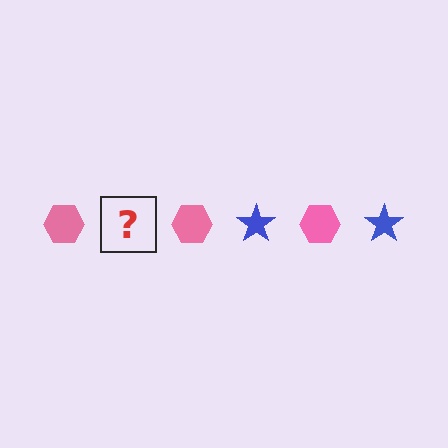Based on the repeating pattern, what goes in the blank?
The blank should be a blue star.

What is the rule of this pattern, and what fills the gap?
The rule is that the pattern alternates between pink hexagon and blue star. The gap should be filled with a blue star.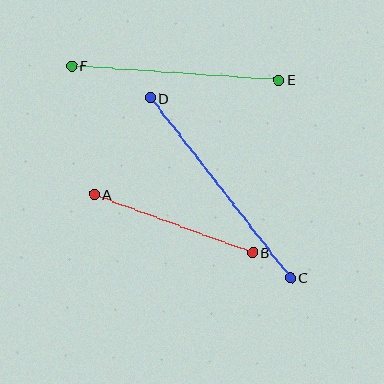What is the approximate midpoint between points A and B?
The midpoint is at approximately (173, 223) pixels.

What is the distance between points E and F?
The distance is approximately 208 pixels.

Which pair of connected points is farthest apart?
Points C and D are farthest apart.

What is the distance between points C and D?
The distance is approximately 228 pixels.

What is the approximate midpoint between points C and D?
The midpoint is at approximately (221, 188) pixels.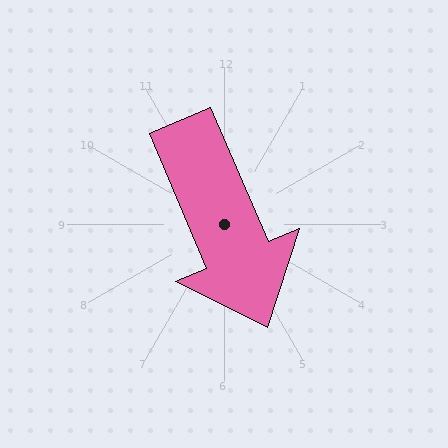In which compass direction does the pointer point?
Southeast.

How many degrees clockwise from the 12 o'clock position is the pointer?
Approximately 157 degrees.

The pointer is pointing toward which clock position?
Roughly 5 o'clock.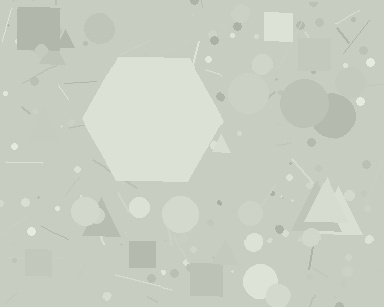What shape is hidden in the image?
A hexagon is hidden in the image.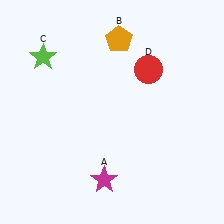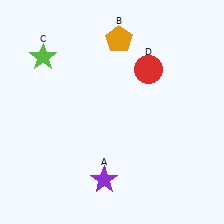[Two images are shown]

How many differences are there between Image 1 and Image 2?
There is 1 difference between the two images.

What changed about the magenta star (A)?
In Image 1, A is magenta. In Image 2, it changed to purple.